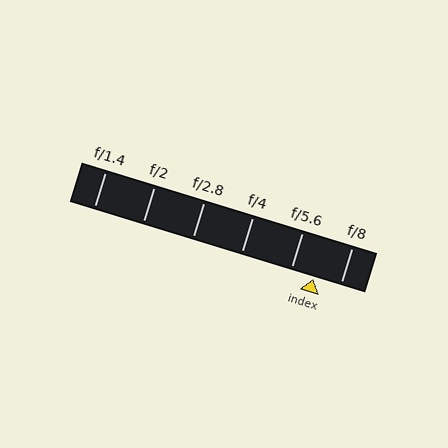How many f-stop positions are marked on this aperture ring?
There are 6 f-stop positions marked.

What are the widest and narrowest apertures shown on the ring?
The widest aperture shown is f/1.4 and the narrowest is f/8.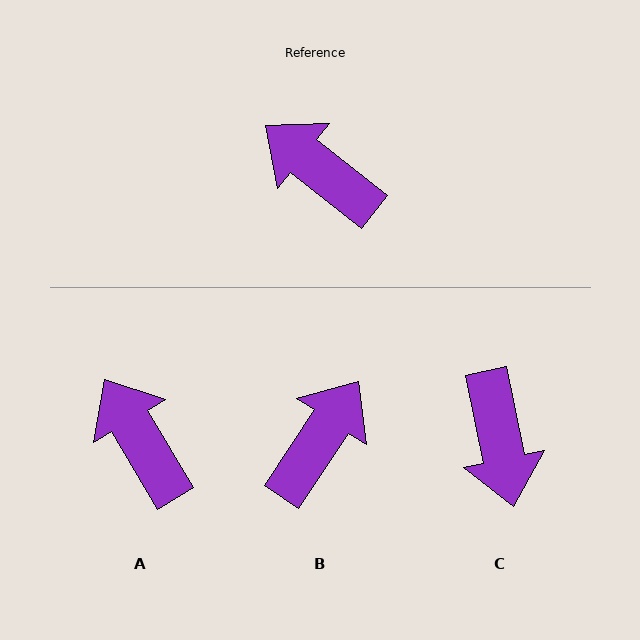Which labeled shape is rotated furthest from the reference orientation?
C, about 140 degrees away.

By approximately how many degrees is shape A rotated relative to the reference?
Approximately 21 degrees clockwise.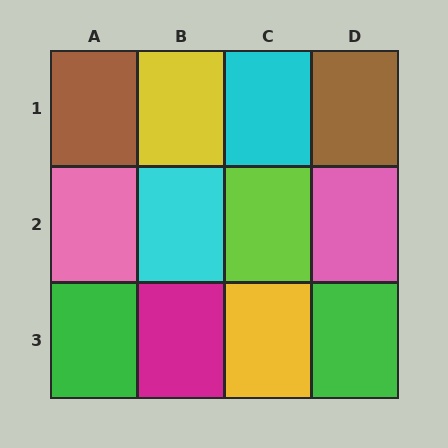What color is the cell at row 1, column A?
Brown.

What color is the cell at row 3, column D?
Green.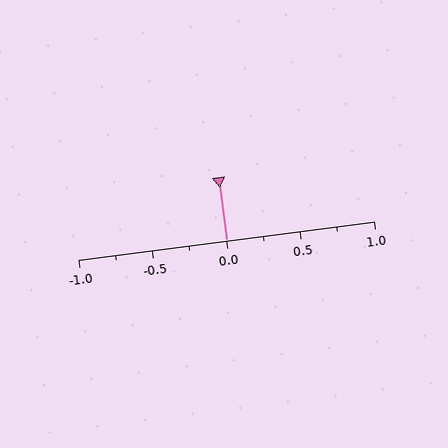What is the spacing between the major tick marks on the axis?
The major ticks are spaced 0.5 apart.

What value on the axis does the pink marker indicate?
The marker indicates approximately 0.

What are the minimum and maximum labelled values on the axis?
The axis runs from -1.0 to 1.0.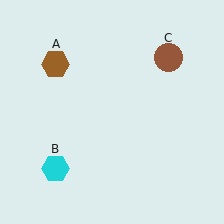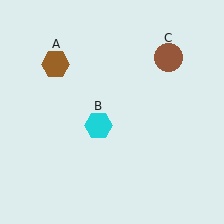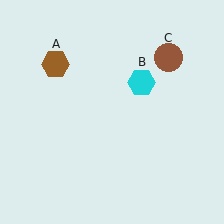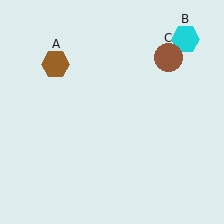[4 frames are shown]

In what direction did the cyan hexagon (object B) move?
The cyan hexagon (object B) moved up and to the right.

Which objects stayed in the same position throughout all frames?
Brown hexagon (object A) and brown circle (object C) remained stationary.